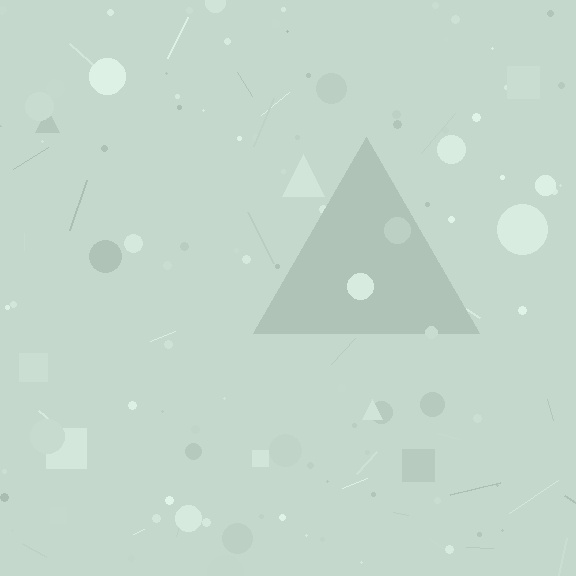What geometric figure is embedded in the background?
A triangle is embedded in the background.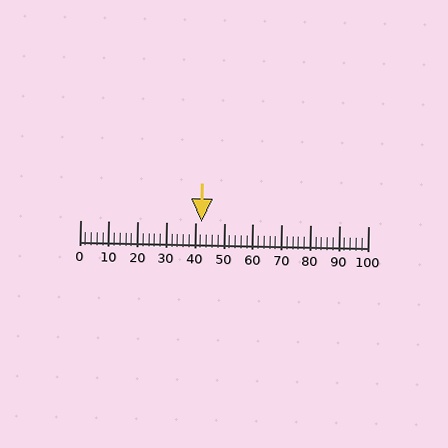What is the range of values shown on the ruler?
The ruler shows values from 0 to 100.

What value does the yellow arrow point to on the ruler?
The yellow arrow points to approximately 42.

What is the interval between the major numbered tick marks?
The major tick marks are spaced 10 units apart.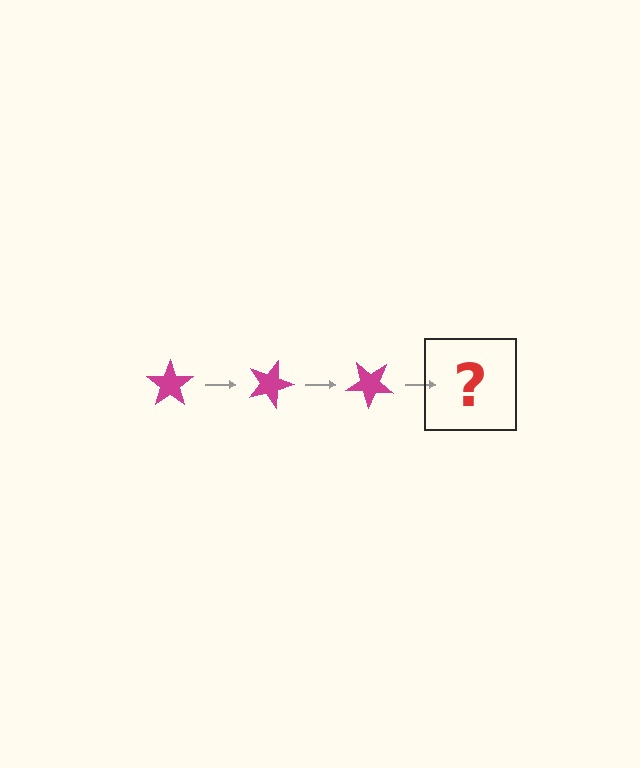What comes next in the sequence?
The next element should be a magenta star rotated 60 degrees.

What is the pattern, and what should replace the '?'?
The pattern is that the star rotates 20 degrees each step. The '?' should be a magenta star rotated 60 degrees.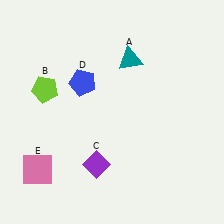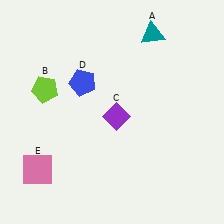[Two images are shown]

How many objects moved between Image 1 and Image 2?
2 objects moved between the two images.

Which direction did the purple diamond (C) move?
The purple diamond (C) moved up.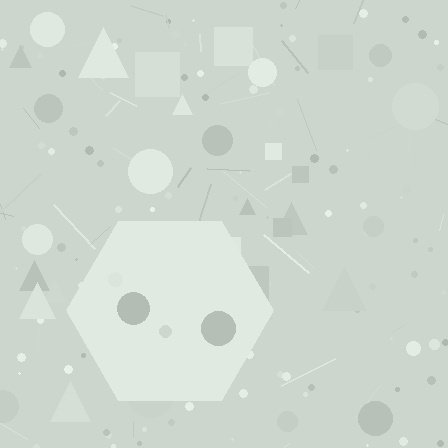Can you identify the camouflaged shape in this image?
The camouflaged shape is a hexagon.